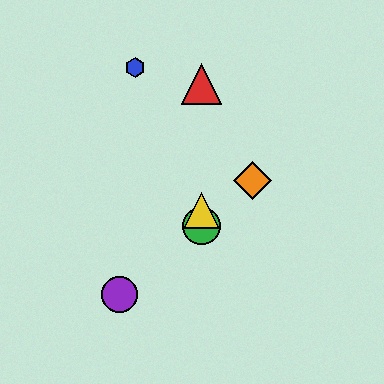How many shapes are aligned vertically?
3 shapes (the red triangle, the green circle, the yellow triangle) are aligned vertically.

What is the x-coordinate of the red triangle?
The red triangle is at x≈202.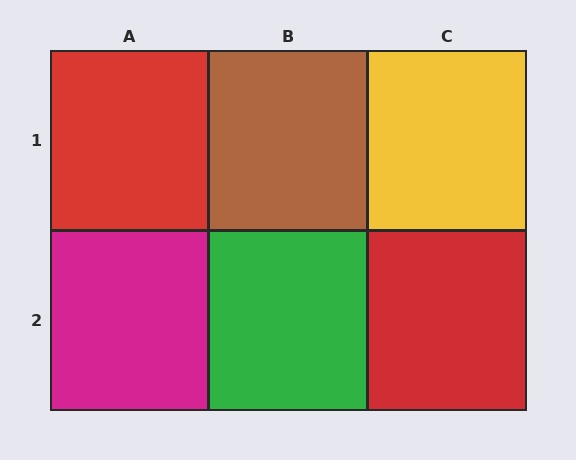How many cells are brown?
1 cell is brown.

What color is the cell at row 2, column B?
Green.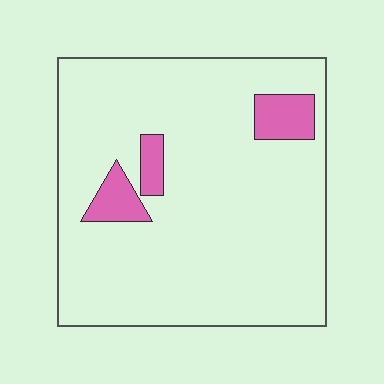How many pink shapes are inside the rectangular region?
3.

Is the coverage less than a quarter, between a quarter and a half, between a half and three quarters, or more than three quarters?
Less than a quarter.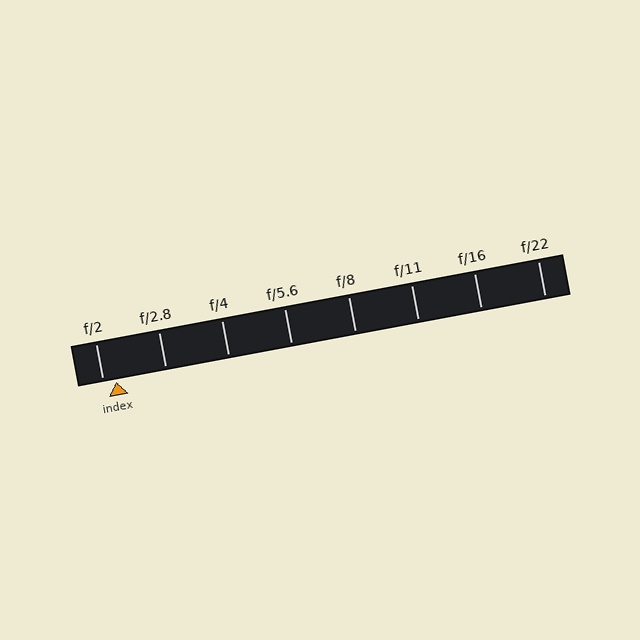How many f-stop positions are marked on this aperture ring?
There are 8 f-stop positions marked.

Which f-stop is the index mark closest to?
The index mark is closest to f/2.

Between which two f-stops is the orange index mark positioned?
The index mark is between f/2 and f/2.8.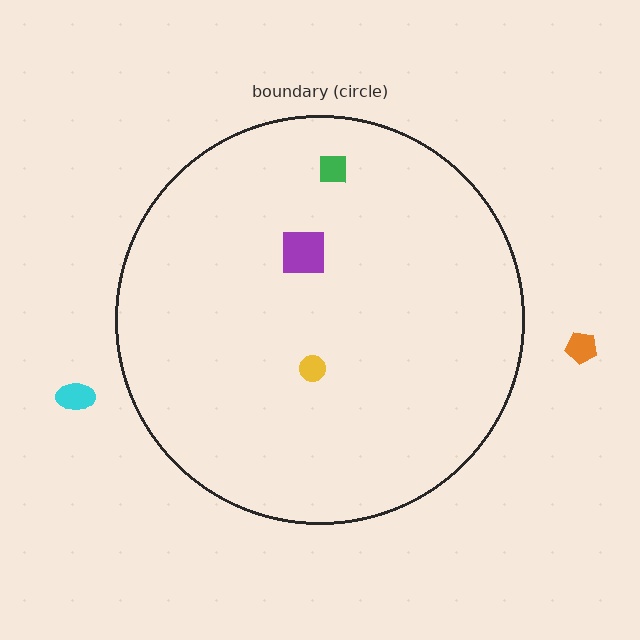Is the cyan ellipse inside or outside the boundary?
Outside.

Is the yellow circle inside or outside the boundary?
Inside.